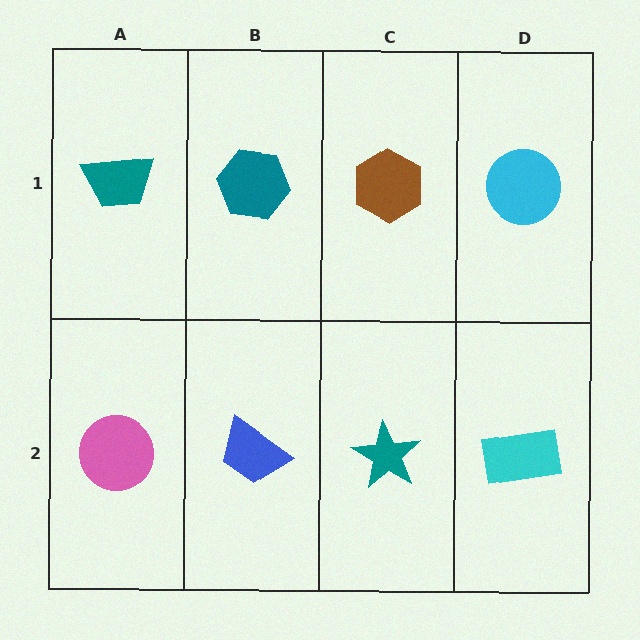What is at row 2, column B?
A blue trapezoid.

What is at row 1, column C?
A brown hexagon.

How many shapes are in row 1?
4 shapes.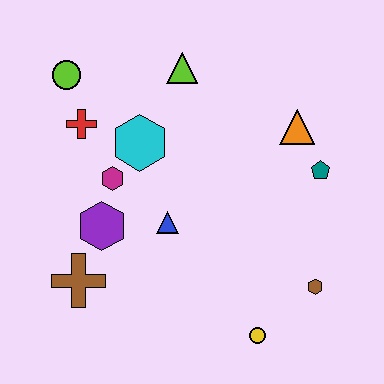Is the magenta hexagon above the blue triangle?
Yes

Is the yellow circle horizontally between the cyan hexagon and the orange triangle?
Yes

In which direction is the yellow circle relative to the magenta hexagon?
The yellow circle is below the magenta hexagon.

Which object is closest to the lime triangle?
The cyan hexagon is closest to the lime triangle.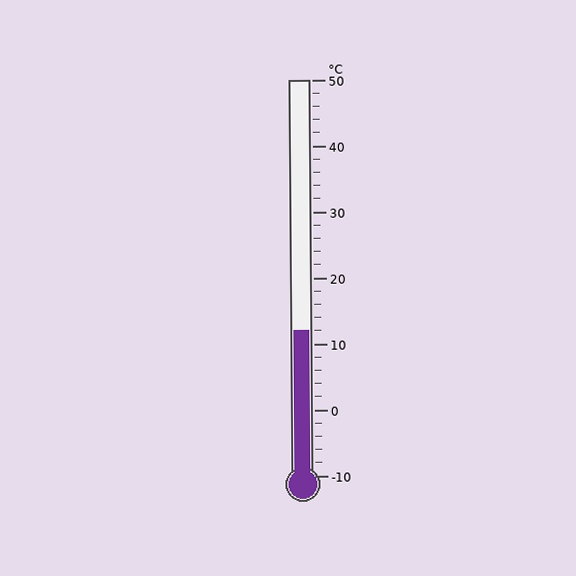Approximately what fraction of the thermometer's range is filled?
The thermometer is filled to approximately 35% of its range.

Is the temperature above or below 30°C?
The temperature is below 30°C.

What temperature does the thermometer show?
The thermometer shows approximately 12°C.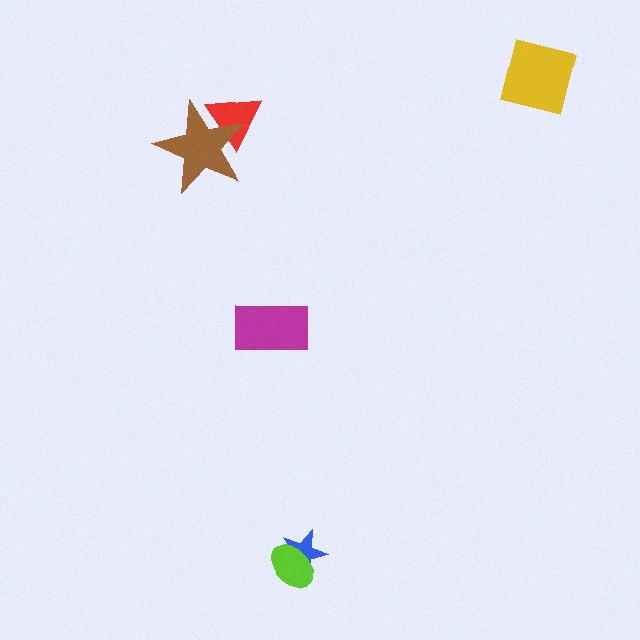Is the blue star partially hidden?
Yes, it is partially covered by another shape.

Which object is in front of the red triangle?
The brown star is in front of the red triangle.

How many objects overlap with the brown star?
1 object overlaps with the brown star.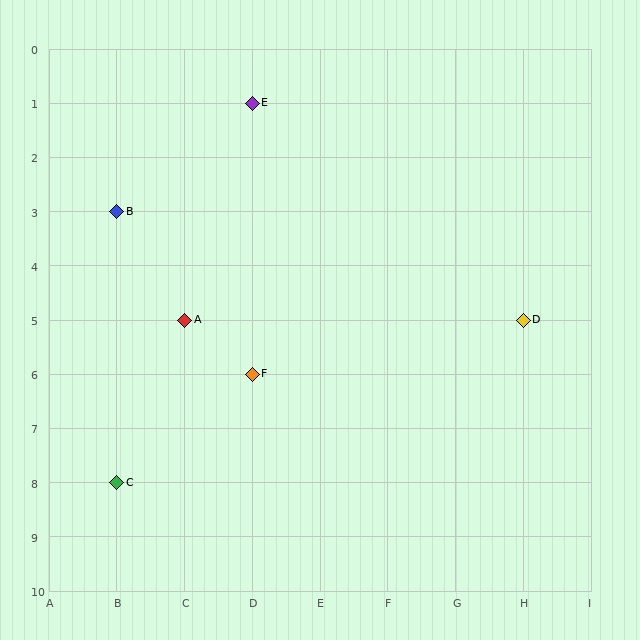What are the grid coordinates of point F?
Point F is at grid coordinates (D, 6).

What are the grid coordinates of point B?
Point B is at grid coordinates (B, 3).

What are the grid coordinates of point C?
Point C is at grid coordinates (B, 8).